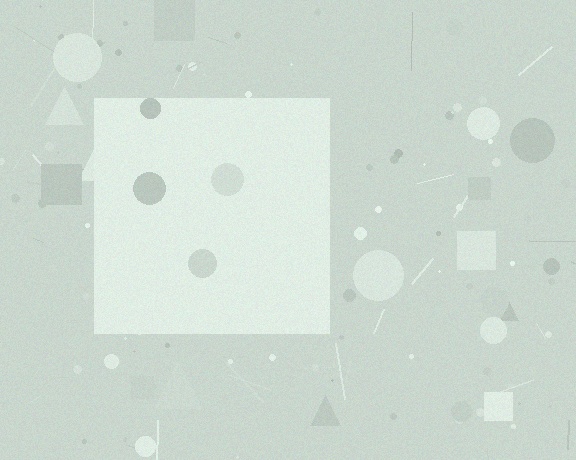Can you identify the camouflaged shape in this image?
The camouflaged shape is a square.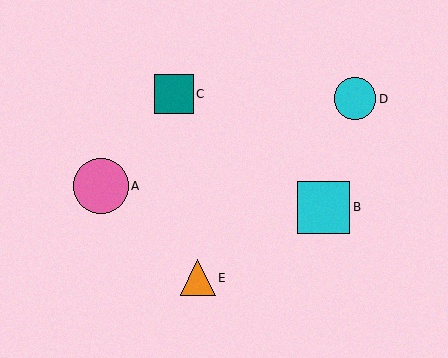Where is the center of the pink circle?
The center of the pink circle is at (101, 186).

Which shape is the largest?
The pink circle (labeled A) is the largest.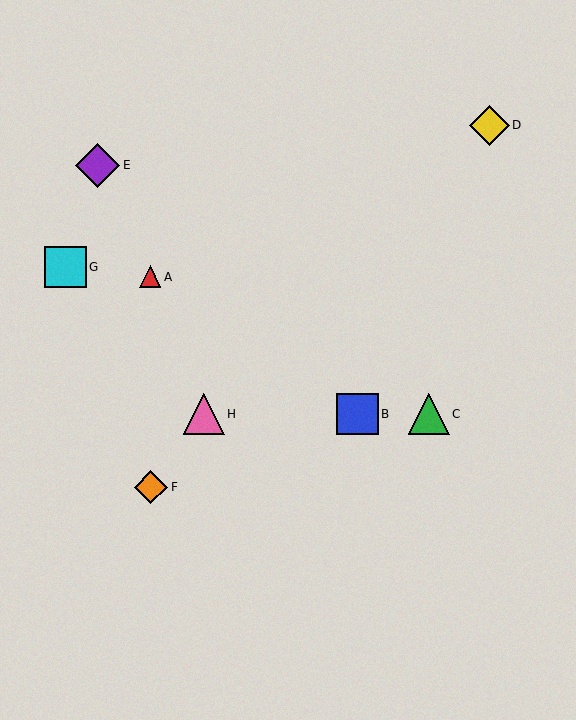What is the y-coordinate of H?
Object H is at y≈414.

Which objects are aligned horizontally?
Objects B, C, H are aligned horizontally.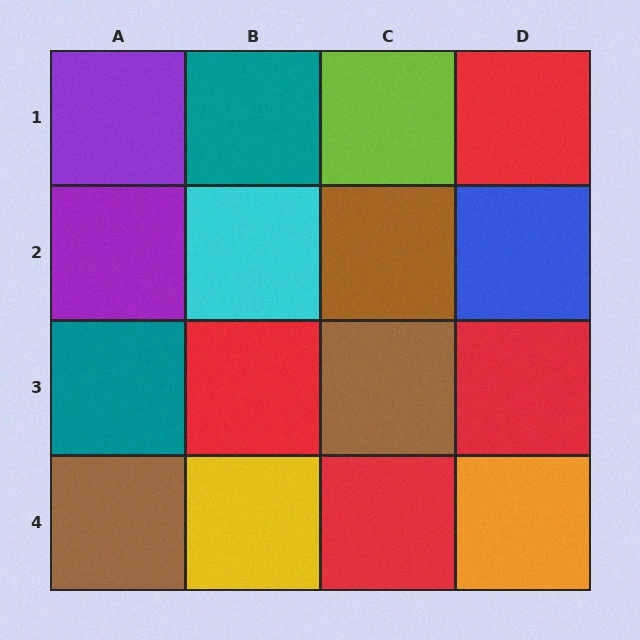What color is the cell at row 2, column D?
Blue.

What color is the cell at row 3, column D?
Red.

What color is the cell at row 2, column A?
Purple.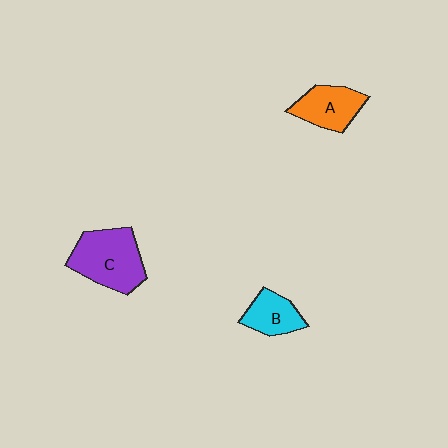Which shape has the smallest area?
Shape B (cyan).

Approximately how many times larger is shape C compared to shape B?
Approximately 1.8 times.